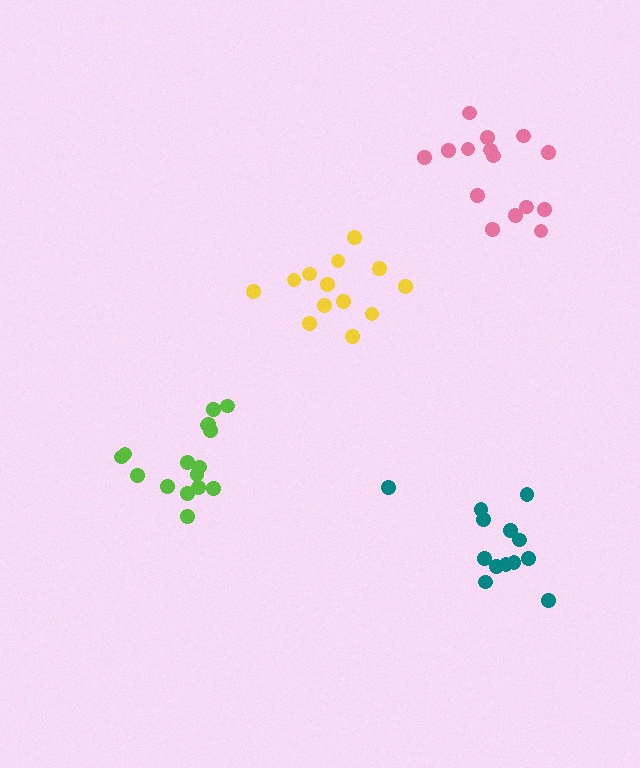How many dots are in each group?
Group 1: 13 dots, Group 2: 13 dots, Group 3: 15 dots, Group 4: 16 dots (57 total).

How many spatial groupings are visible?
There are 4 spatial groupings.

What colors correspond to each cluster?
The clusters are colored: yellow, teal, pink, lime.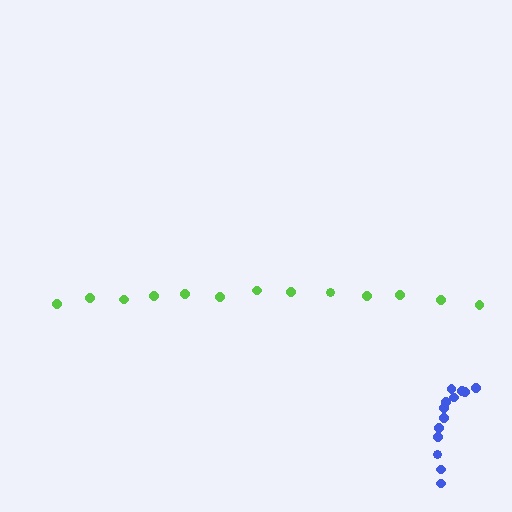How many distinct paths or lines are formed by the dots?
There are 2 distinct paths.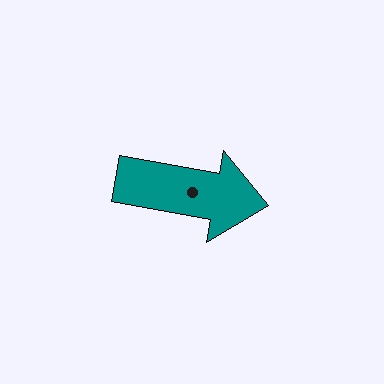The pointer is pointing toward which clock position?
Roughly 3 o'clock.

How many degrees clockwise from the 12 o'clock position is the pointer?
Approximately 100 degrees.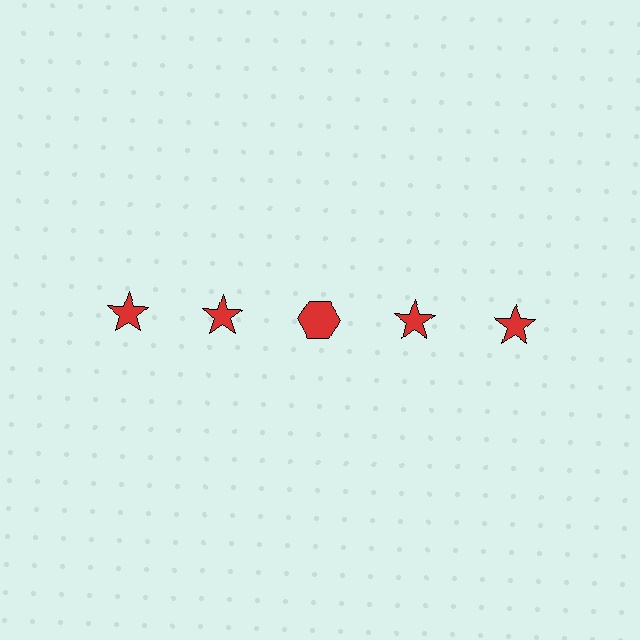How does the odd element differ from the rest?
It has a different shape: hexagon instead of star.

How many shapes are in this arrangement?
There are 5 shapes arranged in a grid pattern.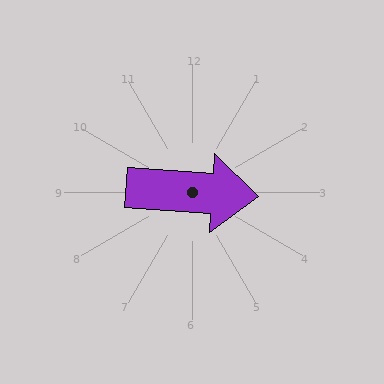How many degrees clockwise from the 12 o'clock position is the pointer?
Approximately 94 degrees.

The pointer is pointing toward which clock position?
Roughly 3 o'clock.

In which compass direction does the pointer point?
East.